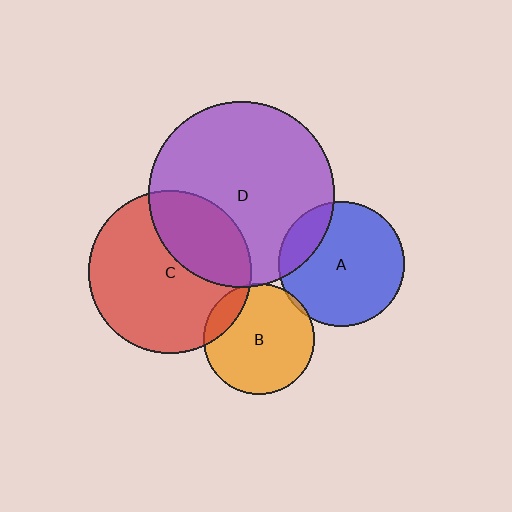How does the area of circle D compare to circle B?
Approximately 2.8 times.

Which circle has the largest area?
Circle D (purple).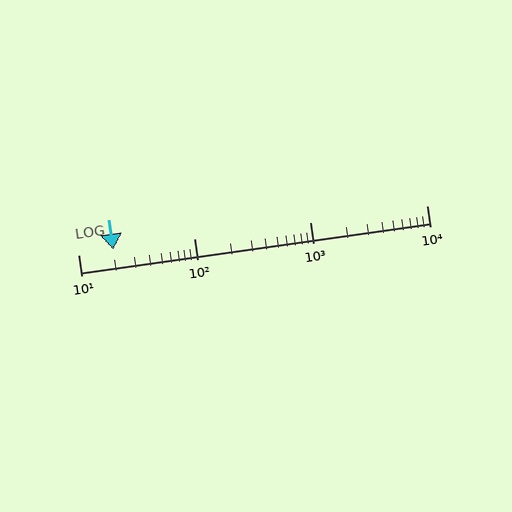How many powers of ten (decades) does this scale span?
The scale spans 3 decades, from 10 to 10000.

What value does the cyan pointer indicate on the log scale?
The pointer indicates approximately 20.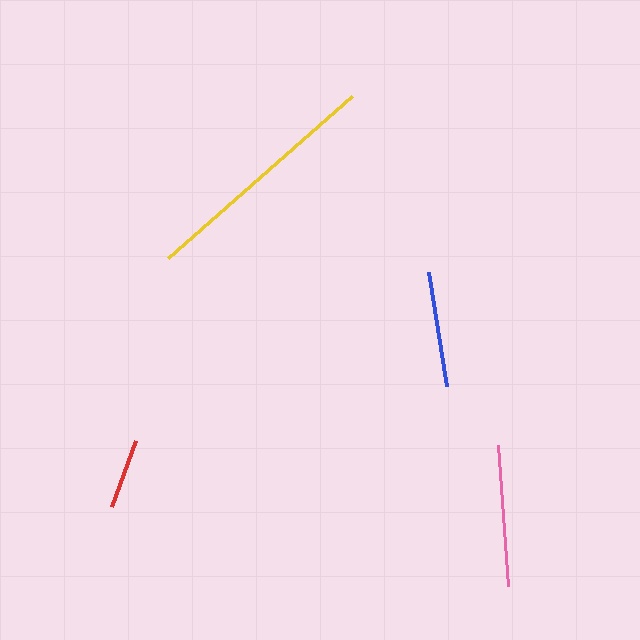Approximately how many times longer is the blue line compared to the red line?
The blue line is approximately 1.7 times the length of the red line.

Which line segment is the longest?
The yellow line is the longest at approximately 245 pixels.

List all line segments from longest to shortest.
From longest to shortest: yellow, pink, blue, red.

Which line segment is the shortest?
The red line is the shortest at approximately 70 pixels.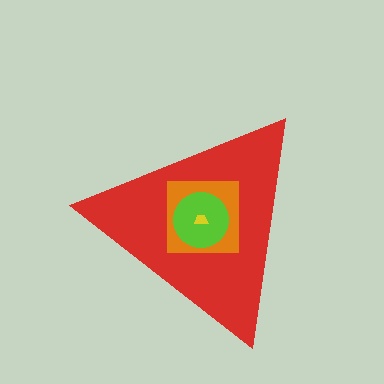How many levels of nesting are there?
4.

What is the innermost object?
The yellow trapezoid.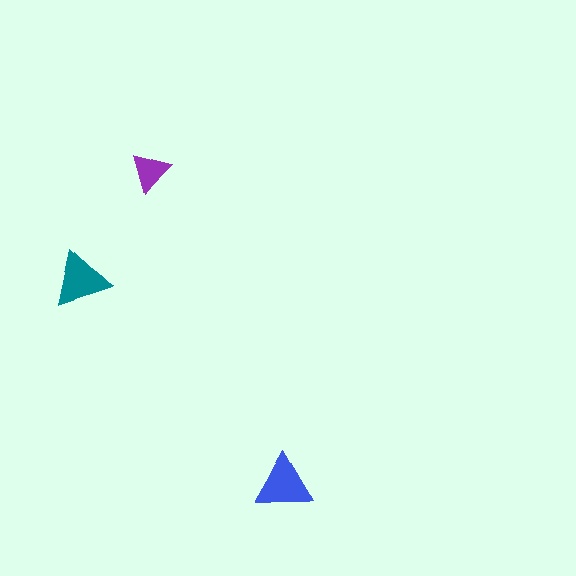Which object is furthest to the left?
The teal triangle is leftmost.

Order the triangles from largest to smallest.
the blue one, the teal one, the purple one.